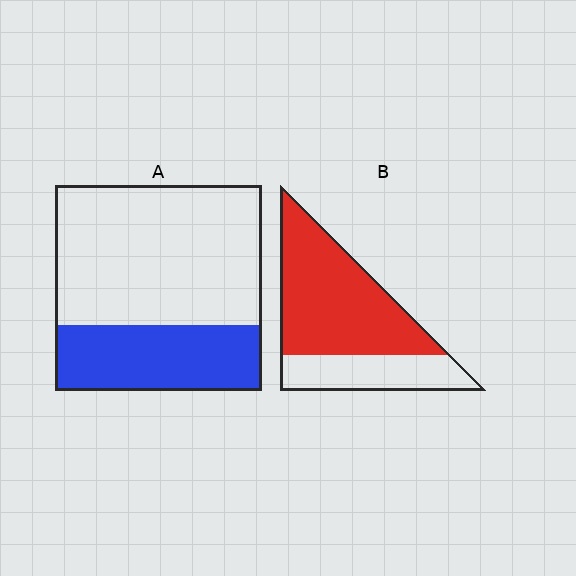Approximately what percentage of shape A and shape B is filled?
A is approximately 30% and B is approximately 70%.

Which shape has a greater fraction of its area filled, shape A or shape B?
Shape B.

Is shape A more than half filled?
No.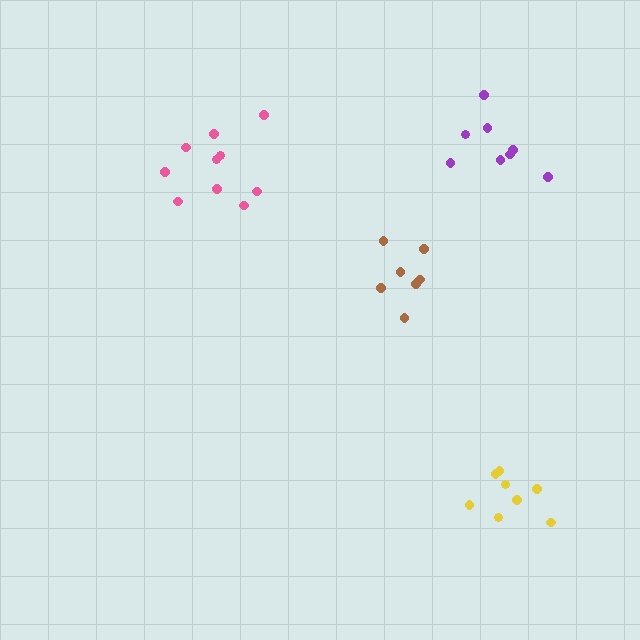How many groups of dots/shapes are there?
There are 4 groups.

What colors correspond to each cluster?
The clusters are colored: brown, pink, yellow, purple.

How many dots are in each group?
Group 1: 7 dots, Group 2: 10 dots, Group 3: 8 dots, Group 4: 8 dots (33 total).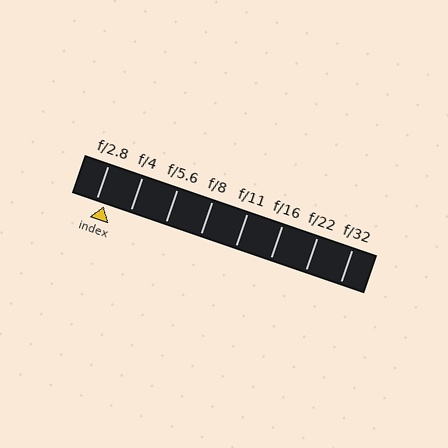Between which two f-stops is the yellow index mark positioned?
The index mark is between f/2.8 and f/4.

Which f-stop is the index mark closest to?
The index mark is closest to f/2.8.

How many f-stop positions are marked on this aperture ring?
There are 8 f-stop positions marked.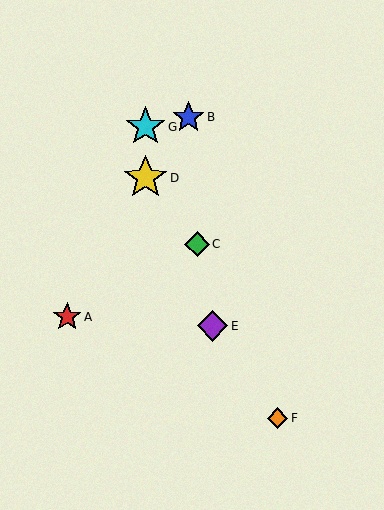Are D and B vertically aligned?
No, D is at x≈145 and B is at x≈188.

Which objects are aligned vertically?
Objects D, G are aligned vertically.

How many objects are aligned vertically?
2 objects (D, G) are aligned vertically.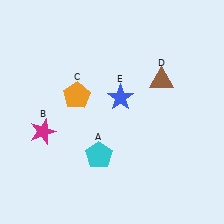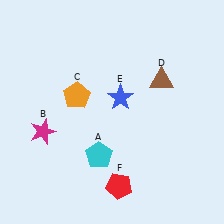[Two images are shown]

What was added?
A red pentagon (F) was added in Image 2.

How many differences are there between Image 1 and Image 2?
There is 1 difference between the two images.